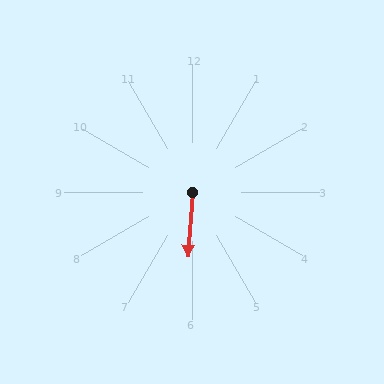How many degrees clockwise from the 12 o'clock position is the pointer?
Approximately 184 degrees.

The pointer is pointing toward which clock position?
Roughly 6 o'clock.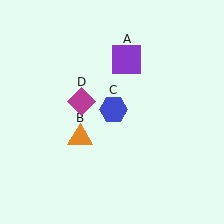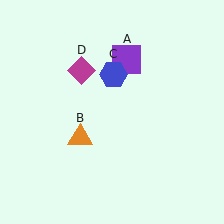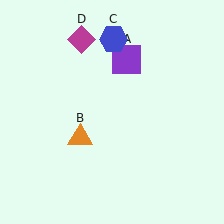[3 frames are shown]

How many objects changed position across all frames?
2 objects changed position: blue hexagon (object C), magenta diamond (object D).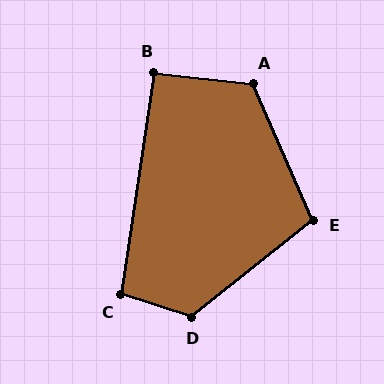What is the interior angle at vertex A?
Approximately 119 degrees (obtuse).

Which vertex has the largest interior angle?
D, at approximately 124 degrees.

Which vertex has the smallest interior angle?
B, at approximately 93 degrees.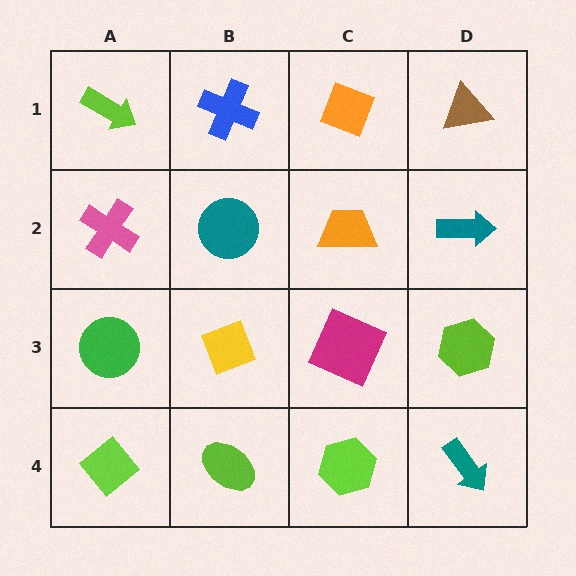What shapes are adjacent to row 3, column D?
A teal arrow (row 2, column D), a teal arrow (row 4, column D), a magenta square (row 3, column C).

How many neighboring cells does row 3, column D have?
3.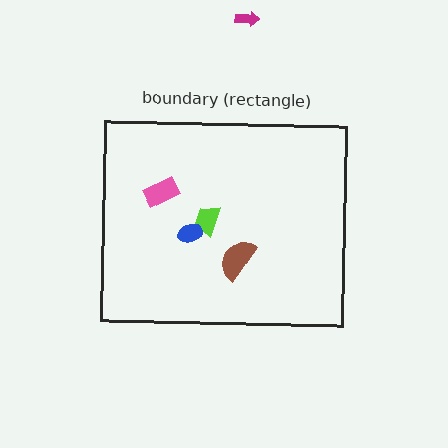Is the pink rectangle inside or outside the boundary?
Inside.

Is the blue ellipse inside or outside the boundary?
Inside.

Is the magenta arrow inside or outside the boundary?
Outside.